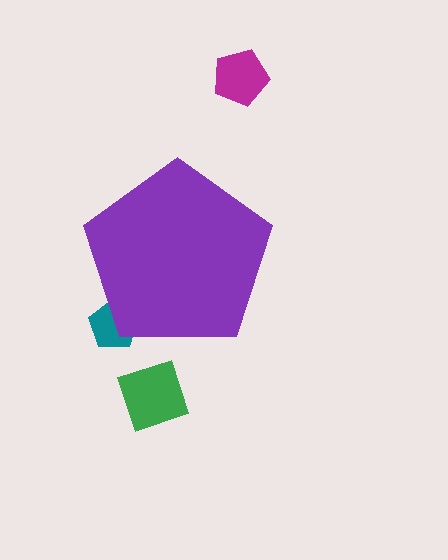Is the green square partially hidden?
No, the green square is fully visible.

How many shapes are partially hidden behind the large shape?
1 shape is partially hidden.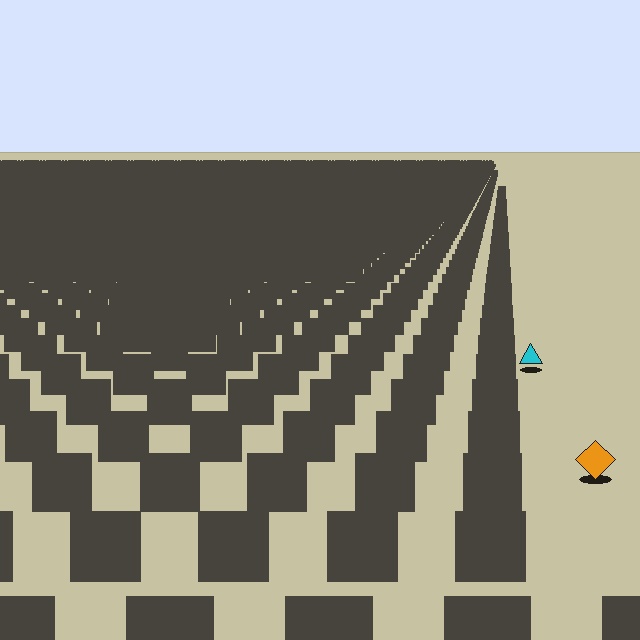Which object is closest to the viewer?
The orange diamond is closest. The texture marks near it are larger and more spread out.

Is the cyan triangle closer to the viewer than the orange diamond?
No. The orange diamond is closer — you can tell from the texture gradient: the ground texture is coarser near it.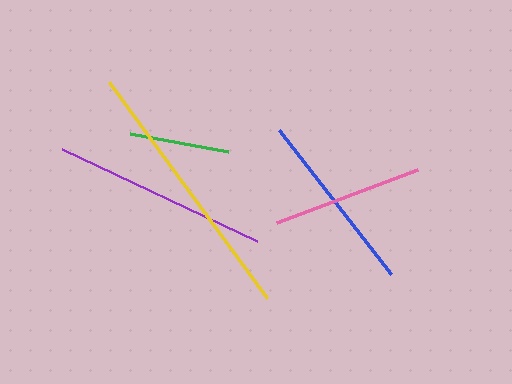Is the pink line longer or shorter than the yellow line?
The yellow line is longer than the pink line.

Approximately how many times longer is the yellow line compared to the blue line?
The yellow line is approximately 1.5 times the length of the blue line.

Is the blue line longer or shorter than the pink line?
The blue line is longer than the pink line.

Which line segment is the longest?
The yellow line is the longest at approximately 267 pixels.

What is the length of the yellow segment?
The yellow segment is approximately 267 pixels long.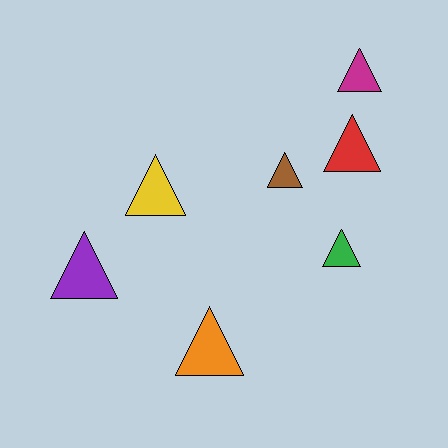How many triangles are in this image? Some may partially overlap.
There are 7 triangles.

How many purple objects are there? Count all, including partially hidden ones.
There is 1 purple object.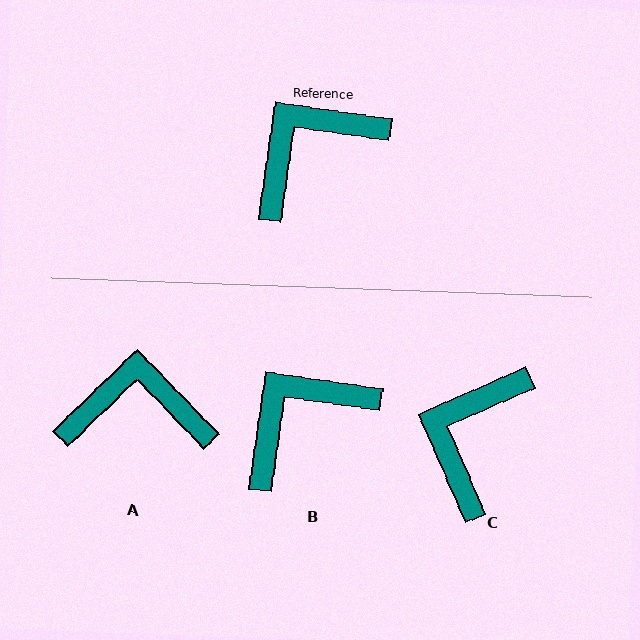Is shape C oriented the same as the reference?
No, it is off by about 32 degrees.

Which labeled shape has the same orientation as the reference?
B.